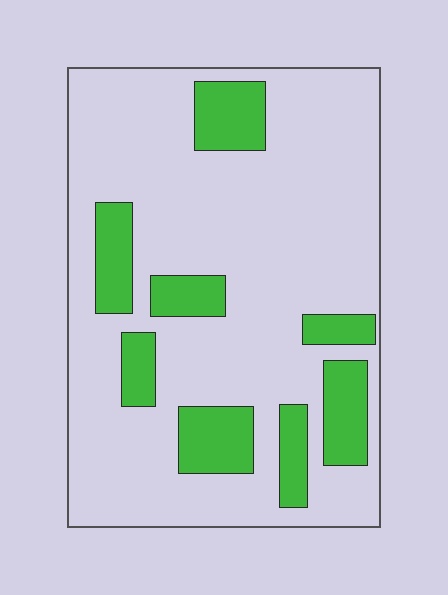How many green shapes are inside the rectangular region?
8.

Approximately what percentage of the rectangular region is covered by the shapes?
Approximately 20%.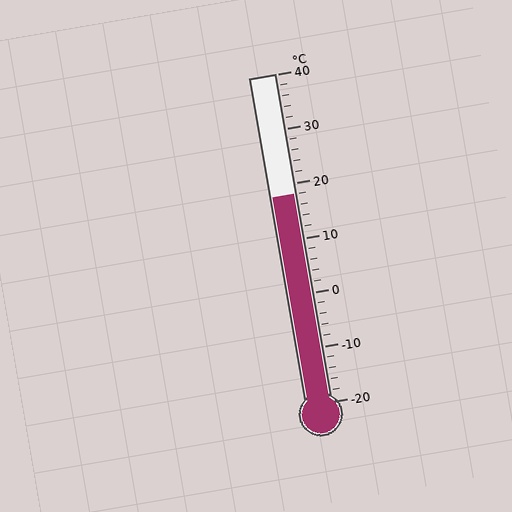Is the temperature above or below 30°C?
The temperature is below 30°C.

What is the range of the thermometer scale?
The thermometer scale ranges from -20°C to 40°C.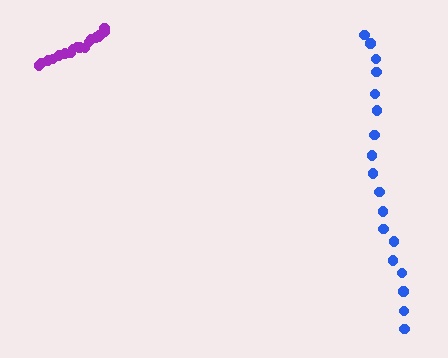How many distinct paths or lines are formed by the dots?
There are 2 distinct paths.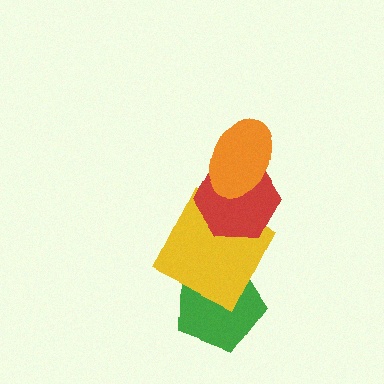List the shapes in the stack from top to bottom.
From top to bottom: the orange ellipse, the red hexagon, the yellow square, the green pentagon.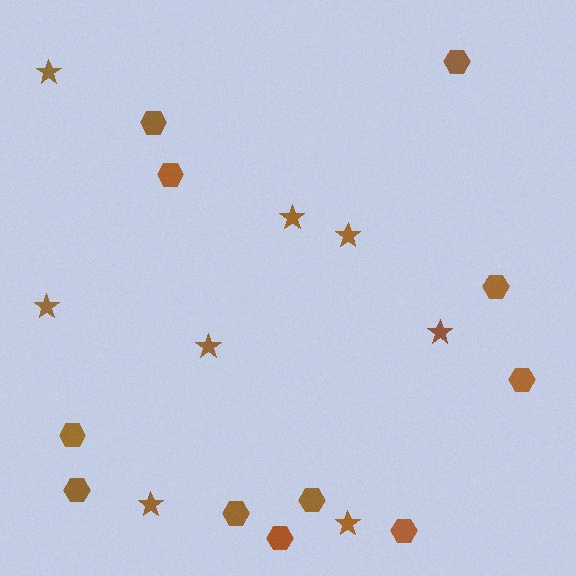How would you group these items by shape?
There are 2 groups: one group of hexagons (11) and one group of stars (8).